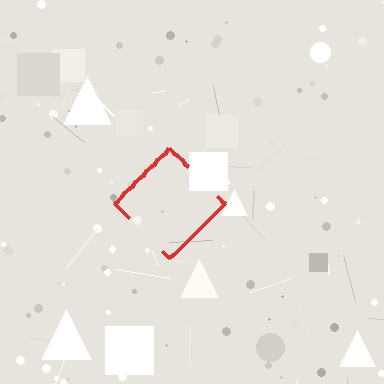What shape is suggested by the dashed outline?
The dashed outline suggests a diamond.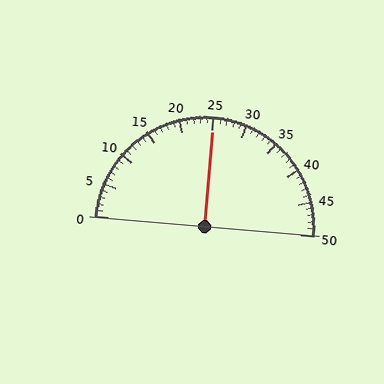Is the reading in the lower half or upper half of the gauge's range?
The reading is in the upper half of the range (0 to 50).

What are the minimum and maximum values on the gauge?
The gauge ranges from 0 to 50.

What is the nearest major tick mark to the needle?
The nearest major tick mark is 25.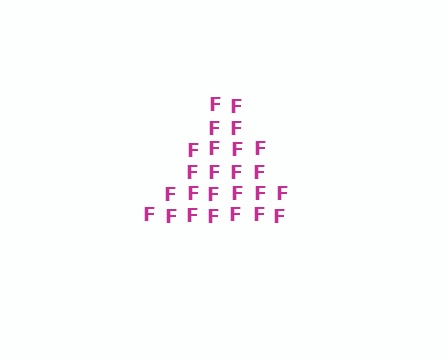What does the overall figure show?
The overall figure shows a triangle.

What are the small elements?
The small elements are letter F's.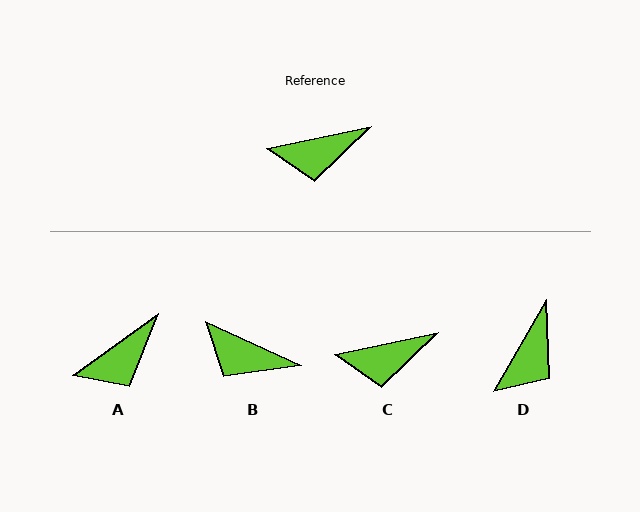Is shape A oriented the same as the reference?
No, it is off by about 24 degrees.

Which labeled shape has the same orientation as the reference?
C.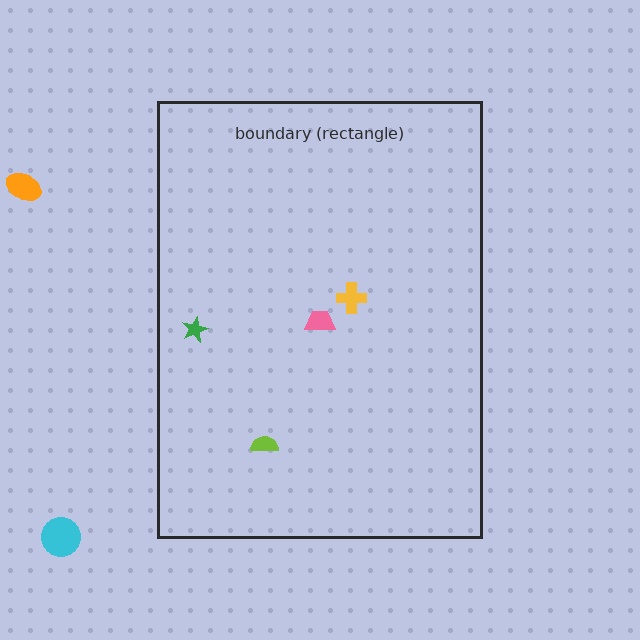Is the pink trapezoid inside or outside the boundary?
Inside.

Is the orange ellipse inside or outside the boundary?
Outside.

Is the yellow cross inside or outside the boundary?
Inside.